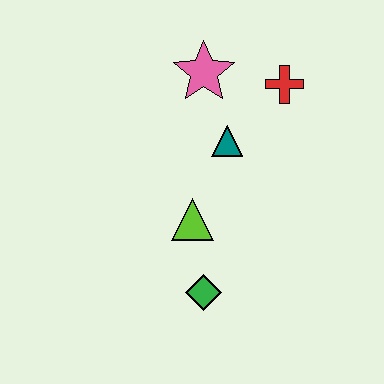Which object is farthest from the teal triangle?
The green diamond is farthest from the teal triangle.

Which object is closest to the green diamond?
The lime triangle is closest to the green diamond.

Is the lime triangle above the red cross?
No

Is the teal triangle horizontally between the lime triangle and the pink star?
No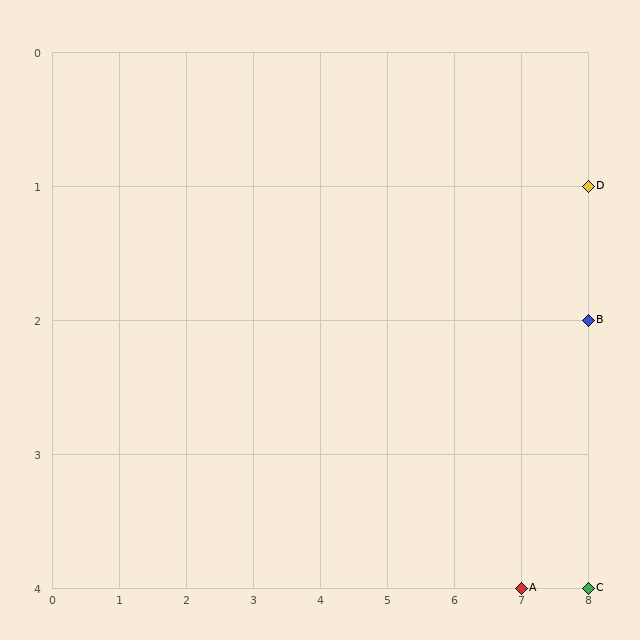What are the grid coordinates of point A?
Point A is at grid coordinates (7, 4).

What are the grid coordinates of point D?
Point D is at grid coordinates (8, 1).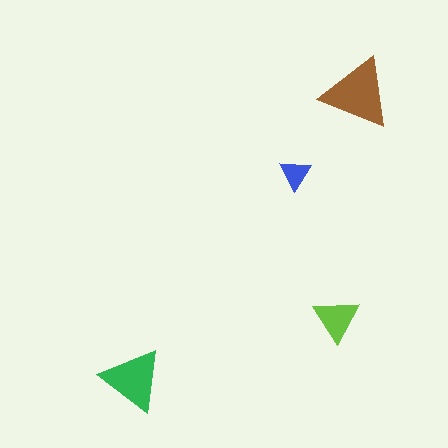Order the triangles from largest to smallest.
the brown one, the green one, the lime one, the blue one.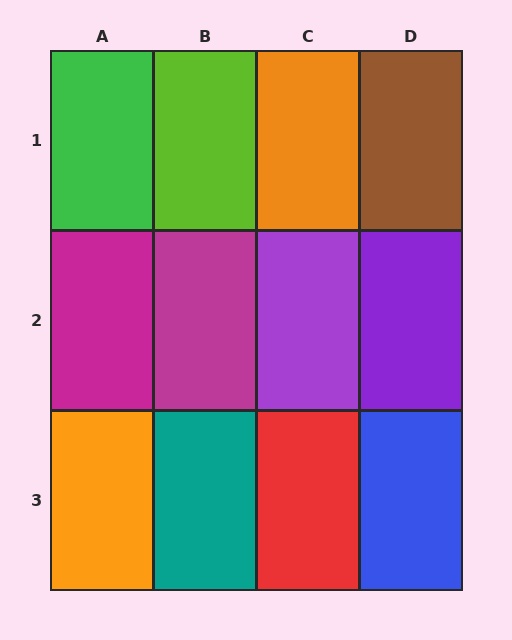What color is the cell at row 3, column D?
Blue.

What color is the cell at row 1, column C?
Orange.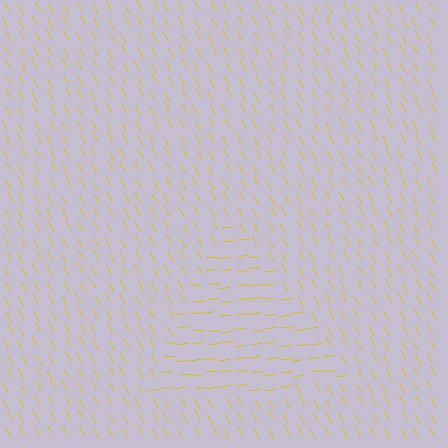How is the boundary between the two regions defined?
The boundary is defined purely by a change in line orientation (approximately 66 degrees difference). All lines are the same color and thickness.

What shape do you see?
I see a triangle.